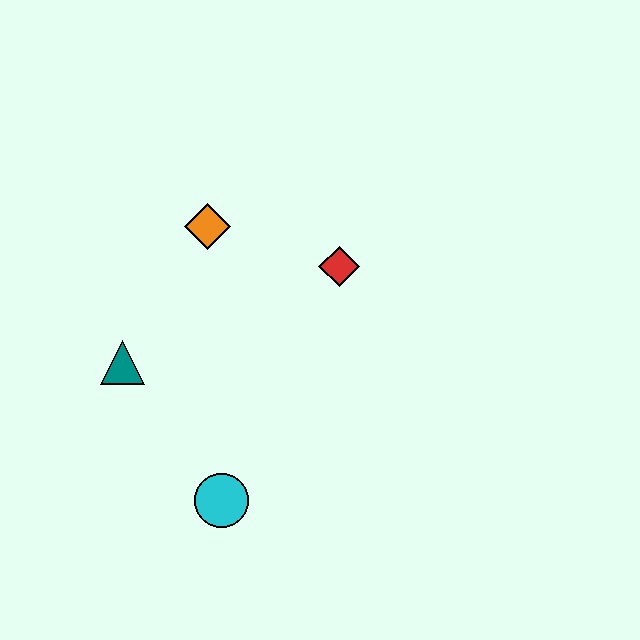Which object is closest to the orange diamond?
The red diamond is closest to the orange diamond.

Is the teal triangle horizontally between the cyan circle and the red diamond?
No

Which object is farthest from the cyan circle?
The orange diamond is farthest from the cyan circle.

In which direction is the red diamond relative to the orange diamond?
The red diamond is to the right of the orange diamond.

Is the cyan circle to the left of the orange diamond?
No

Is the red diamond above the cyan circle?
Yes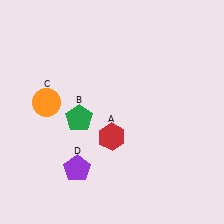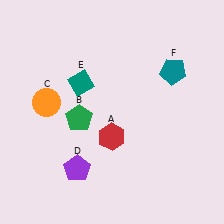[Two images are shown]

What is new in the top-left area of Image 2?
A teal diamond (E) was added in the top-left area of Image 2.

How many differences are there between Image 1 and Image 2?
There are 2 differences between the two images.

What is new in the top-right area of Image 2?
A teal pentagon (F) was added in the top-right area of Image 2.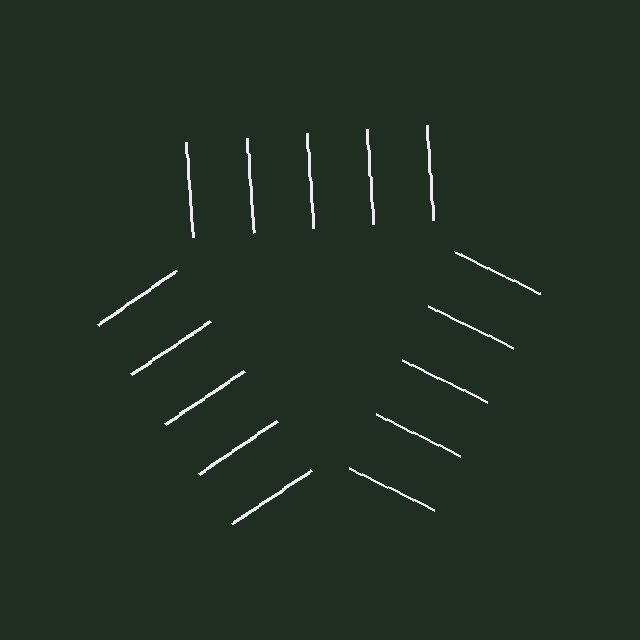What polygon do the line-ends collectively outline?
An illusory triangle — the line segments terminate on its edges but no continuous stroke is drawn.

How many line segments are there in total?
15 — 5 along each of the 3 edges.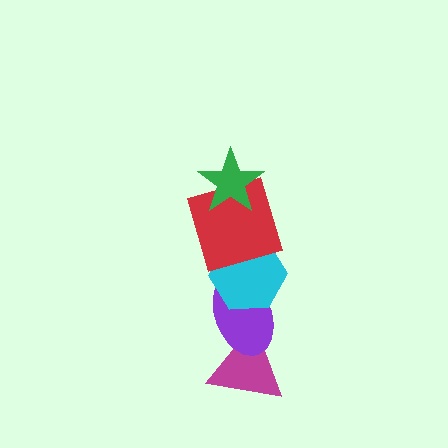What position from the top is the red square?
The red square is 2nd from the top.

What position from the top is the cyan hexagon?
The cyan hexagon is 3rd from the top.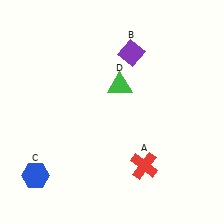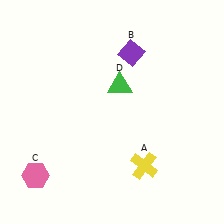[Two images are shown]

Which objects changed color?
A changed from red to yellow. C changed from blue to pink.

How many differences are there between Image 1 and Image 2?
There are 2 differences between the two images.